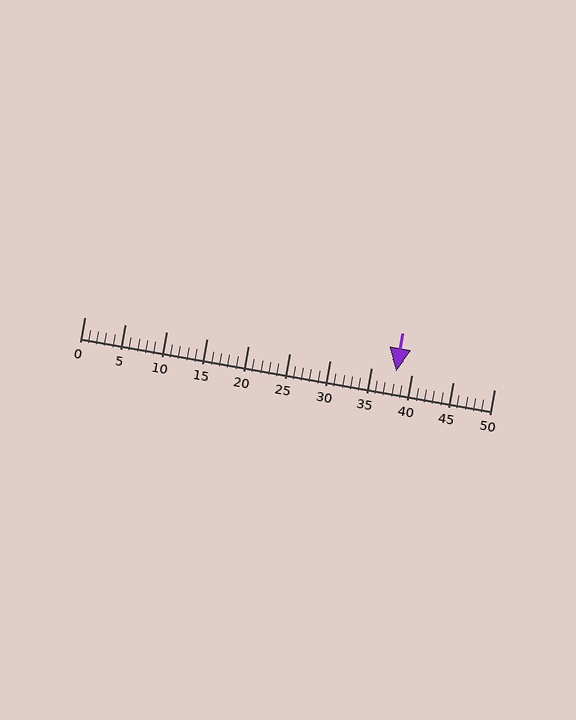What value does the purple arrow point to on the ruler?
The purple arrow points to approximately 38.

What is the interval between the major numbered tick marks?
The major tick marks are spaced 5 units apart.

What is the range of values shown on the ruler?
The ruler shows values from 0 to 50.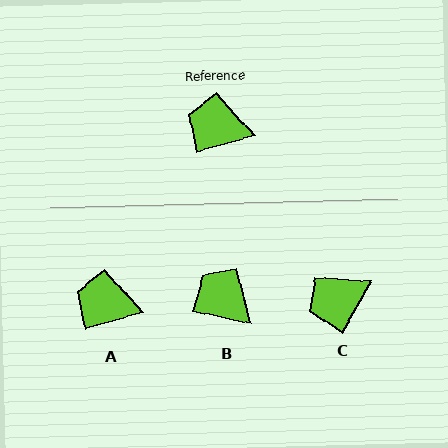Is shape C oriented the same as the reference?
No, it is off by about 44 degrees.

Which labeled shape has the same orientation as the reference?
A.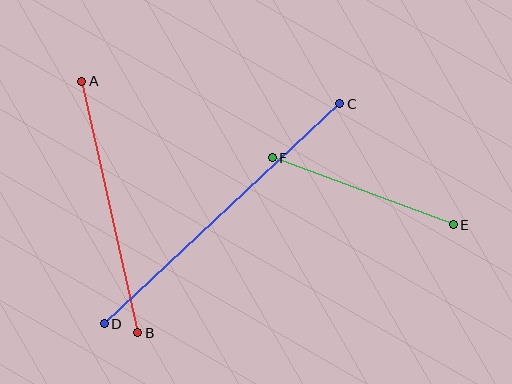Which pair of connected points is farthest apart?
Points C and D are farthest apart.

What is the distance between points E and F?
The distance is approximately 193 pixels.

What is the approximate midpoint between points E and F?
The midpoint is at approximately (363, 191) pixels.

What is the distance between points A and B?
The distance is approximately 258 pixels.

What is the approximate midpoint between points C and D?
The midpoint is at approximately (222, 214) pixels.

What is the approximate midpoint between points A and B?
The midpoint is at approximately (110, 207) pixels.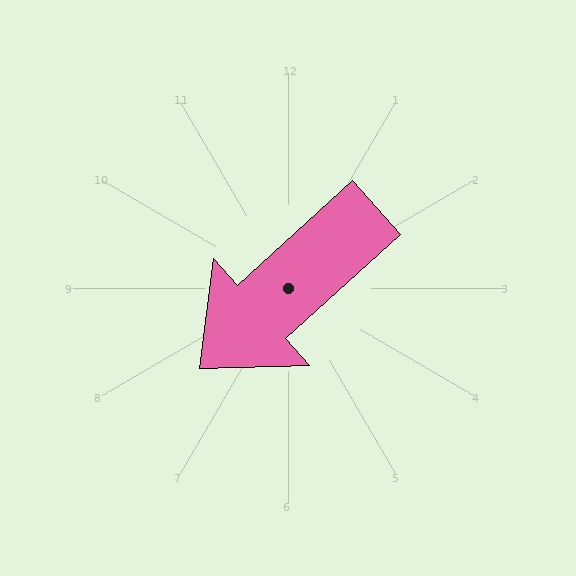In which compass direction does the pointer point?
Southwest.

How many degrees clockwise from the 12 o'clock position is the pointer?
Approximately 228 degrees.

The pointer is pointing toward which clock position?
Roughly 8 o'clock.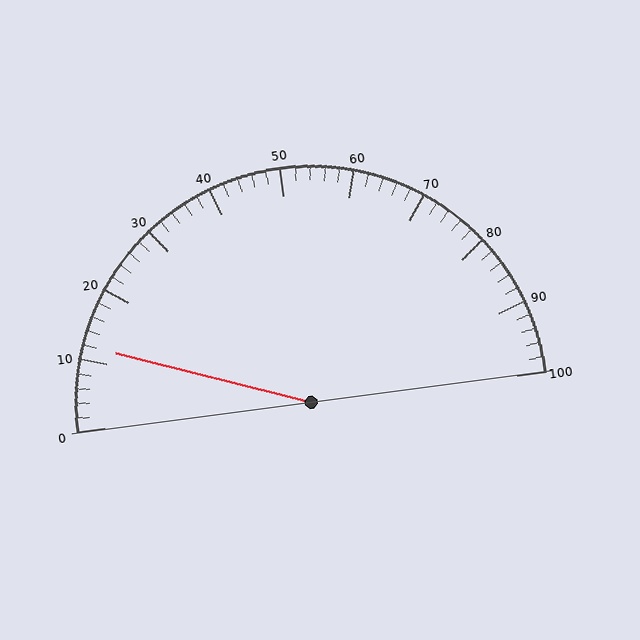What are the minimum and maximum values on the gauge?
The gauge ranges from 0 to 100.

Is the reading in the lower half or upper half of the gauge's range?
The reading is in the lower half of the range (0 to 100).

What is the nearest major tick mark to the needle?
The nearest major tick mark is 10.